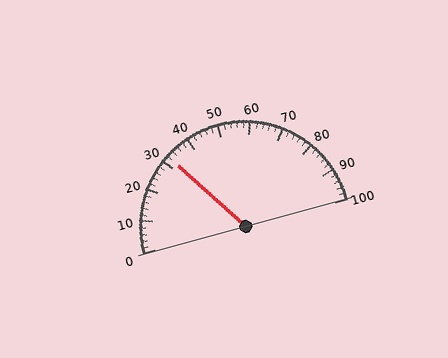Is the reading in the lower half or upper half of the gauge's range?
The reading is in the lower half of the range (0 to 100).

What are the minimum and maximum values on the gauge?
The gauge ranges from 0 to 100.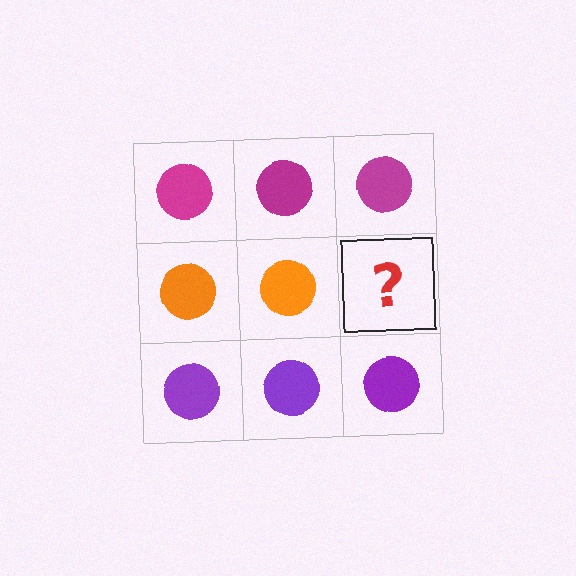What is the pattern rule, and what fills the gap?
The rule is that each row has a consistent color. The gap should be filled with an orange circle.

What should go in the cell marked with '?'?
The missing cell should contain an orange circle.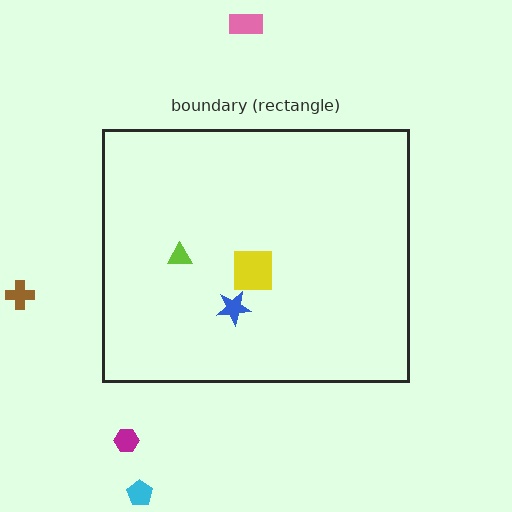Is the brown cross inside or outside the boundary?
Outside.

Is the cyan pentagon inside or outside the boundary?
Outside.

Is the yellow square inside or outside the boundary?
Inside.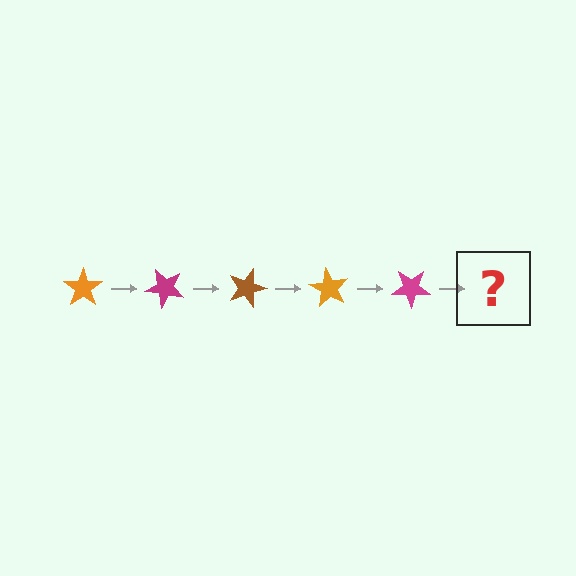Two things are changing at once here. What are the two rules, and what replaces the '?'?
The two rules are that it rotates 45 degrees each step and the color cycles through orange, magenta, and brown. The '?' should be a brown star, rotated 225 degrees from the start.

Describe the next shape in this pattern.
It should be a brown star, rotated 225 degrees from the start.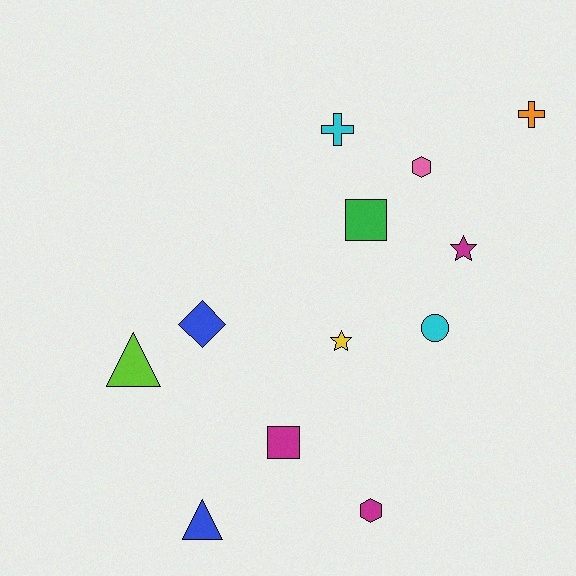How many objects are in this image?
There are 12 objects.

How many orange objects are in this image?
There is 1 orange object.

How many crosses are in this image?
There are 2 crosses.